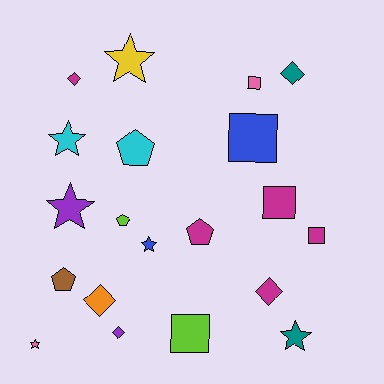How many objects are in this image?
There are 20 objects.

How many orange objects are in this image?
There is 1 orange object.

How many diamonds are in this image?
There are 5 diamonds.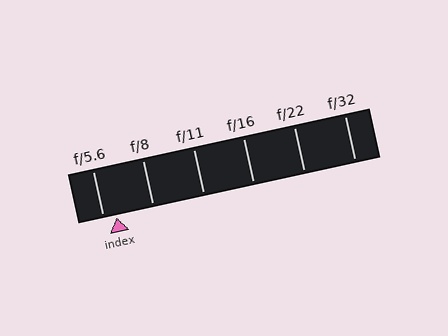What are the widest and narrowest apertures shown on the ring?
The widest aperture shown is f/5.6 and the narrowest is f/32.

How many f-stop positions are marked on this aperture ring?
There are 6 f-stop positions marked.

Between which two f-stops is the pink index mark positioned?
The index mark is between f/5.6 and f/8.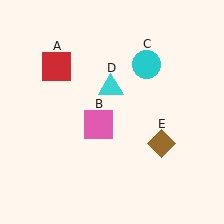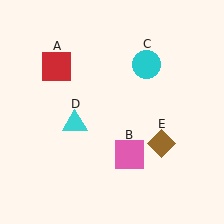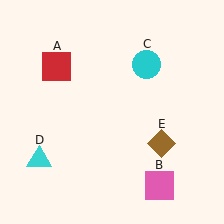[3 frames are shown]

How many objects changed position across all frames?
2 objects changed position: pink square (object B), cyan triangle (object D).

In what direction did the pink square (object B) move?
The pink square (object B) moved down and to the right.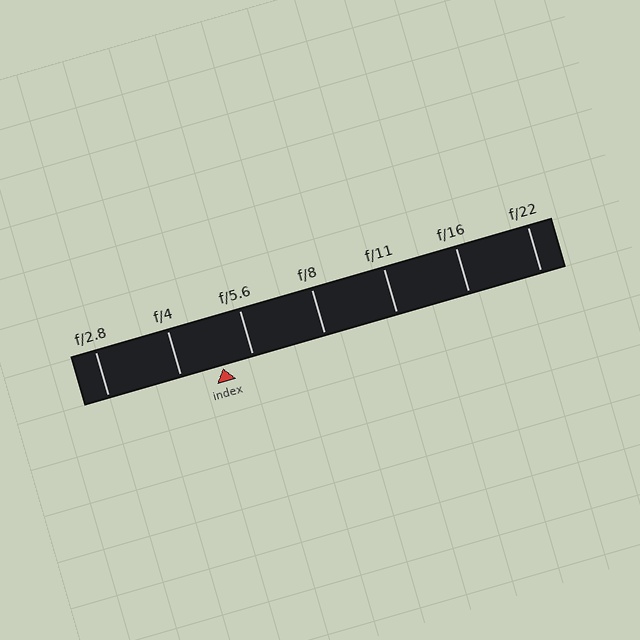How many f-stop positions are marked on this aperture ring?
There are 7 f-stop positions marked.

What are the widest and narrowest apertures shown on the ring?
The widest aperture shown is f/2.8 and the narrowest is f/22.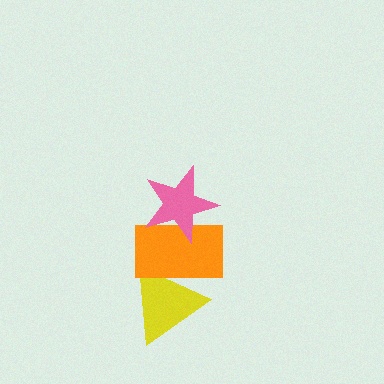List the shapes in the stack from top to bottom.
From top to bottom: the pink star, the orange rectangle, the yellow triangle.